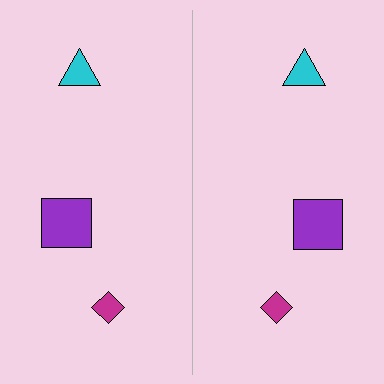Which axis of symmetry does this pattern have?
The pattern has a vertical axis of symmetry running through the center of the image.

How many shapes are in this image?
There are 6 shapes in this image.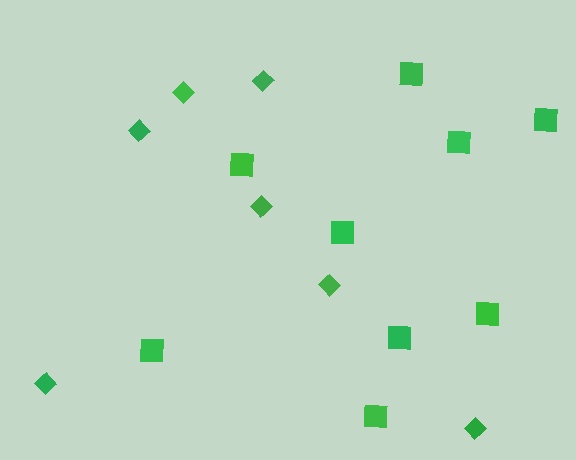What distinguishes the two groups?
There are 2 groups: one group of diamonds (7) and one group of squares (9).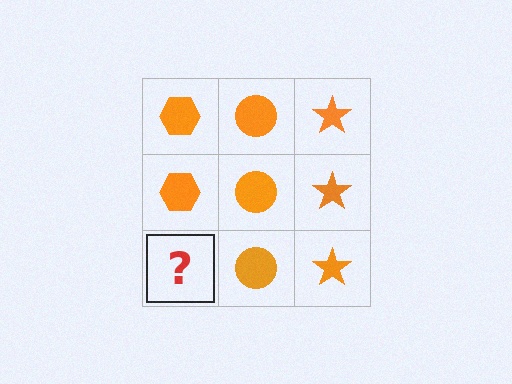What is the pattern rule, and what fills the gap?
The rule is that each column has a consistent shape. The gap should be filled with an orange hexagon.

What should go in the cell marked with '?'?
The missing cell should contain an orange hexagon.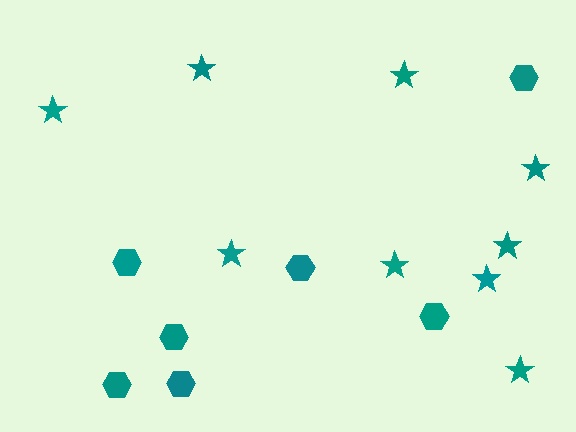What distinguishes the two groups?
There are 2 groups: one group of hexagons (7) and one group of stars (9).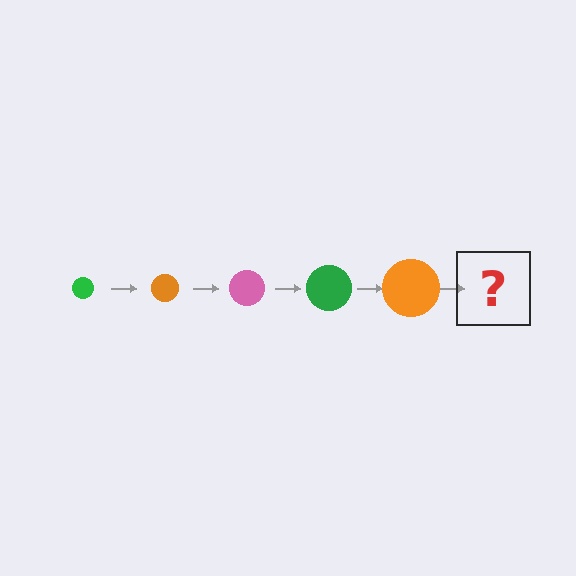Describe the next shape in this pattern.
It should be a pink circle, larger than the previous one.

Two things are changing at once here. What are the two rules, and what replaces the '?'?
The two rules are that the circle grows larger each step and the color cycles through green, orange, and pink. The '?' should be a pink circle, larger than the previous one.